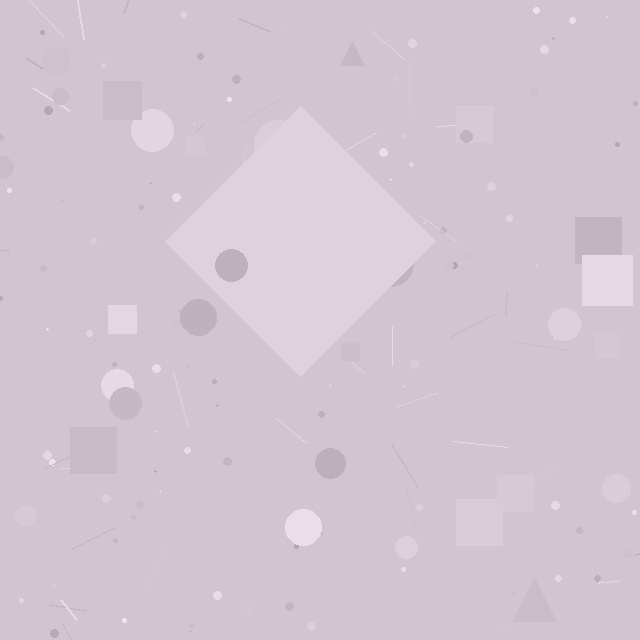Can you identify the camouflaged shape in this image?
The camouflaged shape is a diamond.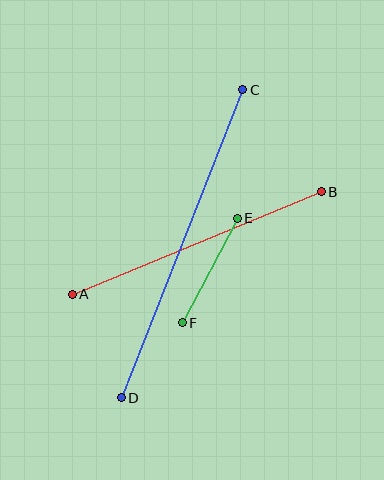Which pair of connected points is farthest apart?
Points C and D are farthest apart.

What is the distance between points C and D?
The distance is approximately 331 pixels.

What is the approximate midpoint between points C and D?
The midpoint is at approximately (182, 244) pixels.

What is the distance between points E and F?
The distance is approximately 118 pixels.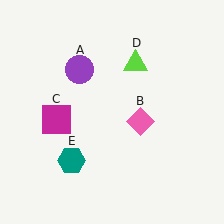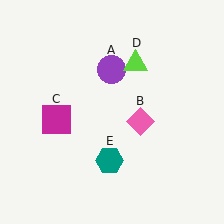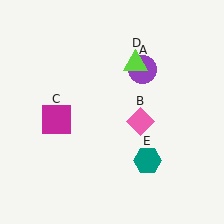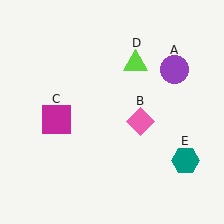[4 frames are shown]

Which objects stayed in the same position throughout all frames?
Pink diamond (object B) and magenta square (object C) and lime triangle (object D) remained stationary.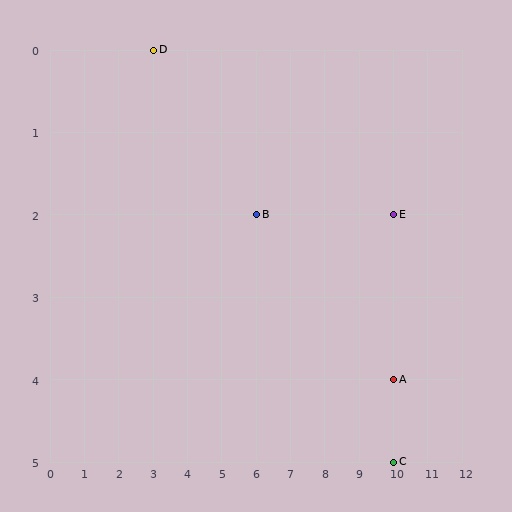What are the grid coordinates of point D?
Point D is at grid coordinates (3, 0).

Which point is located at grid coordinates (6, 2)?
Point B is at (6, 2).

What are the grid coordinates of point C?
Point C is at grid coordinates (10, 5).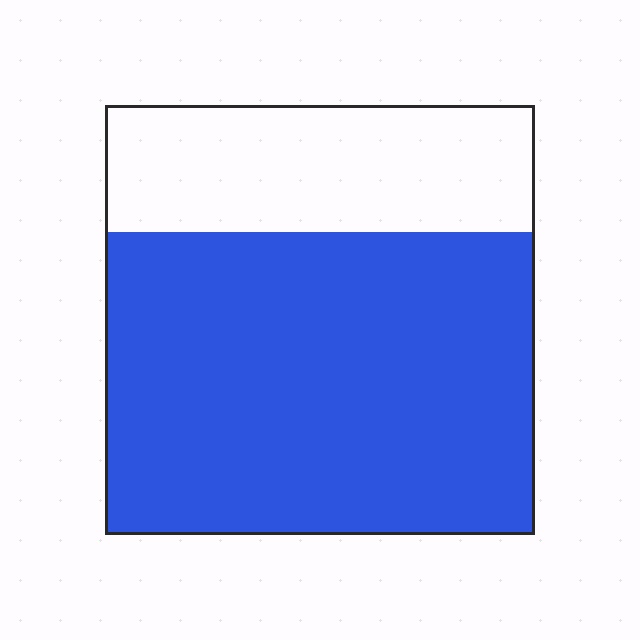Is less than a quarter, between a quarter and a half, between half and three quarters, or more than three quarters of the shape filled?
Between half and three quarters.